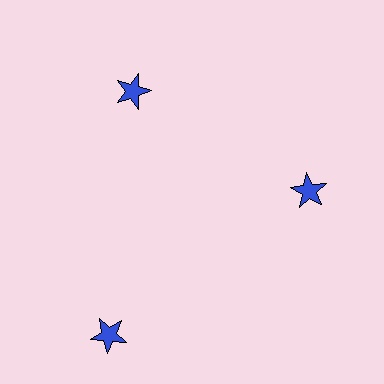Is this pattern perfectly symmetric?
No. The 3 blue stars are arranged in a ring, but one element near the 7 o'clock position is pushed outward from the center, breaking the 3-fold rotational symmetry.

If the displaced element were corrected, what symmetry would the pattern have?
It would have 3-fold rotational symmetry — the pattern would map onto itself every 120 degrees.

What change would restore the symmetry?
The symmetry would be restored by moving it inward, back onto the ring so that all 3 stars sit at equal angles and equal distance from the center.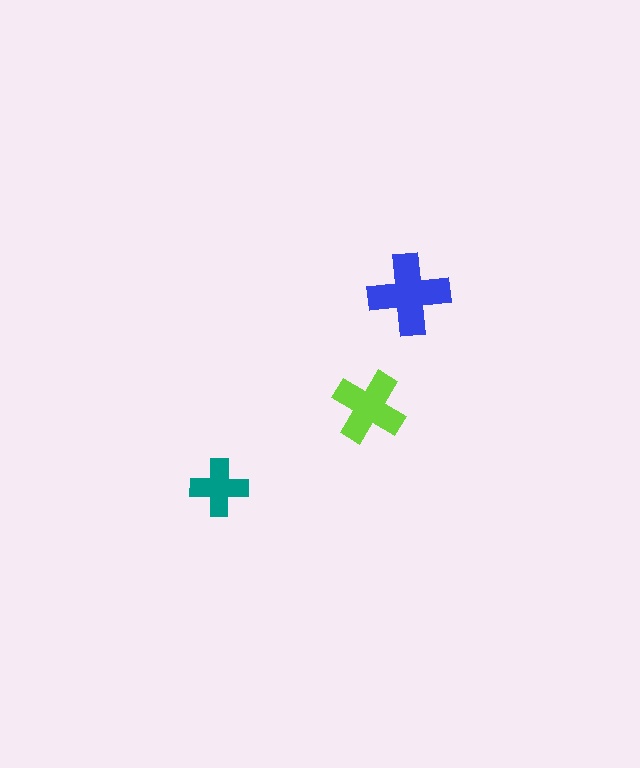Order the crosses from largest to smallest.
the blue one, the lime one, the teal one.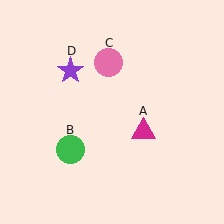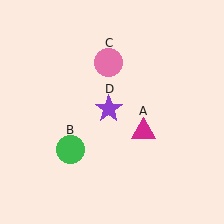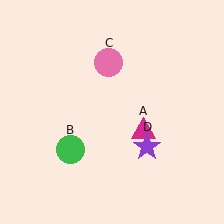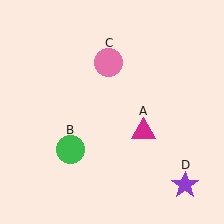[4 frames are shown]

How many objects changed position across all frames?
1 object changed position: purple star (object D).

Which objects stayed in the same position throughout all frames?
Magenta triangle (object A) and green circle (object B) and pink circle (object C) remained stationary.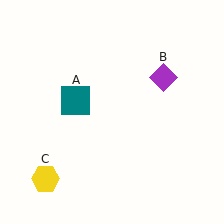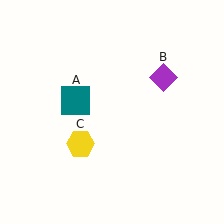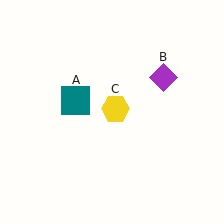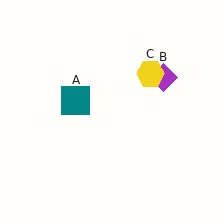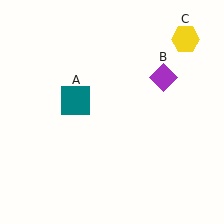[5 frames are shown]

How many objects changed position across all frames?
1 object changed position: yellow hexagon (object C).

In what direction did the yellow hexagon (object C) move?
The yellow hexagon (object C) moved up and to the right.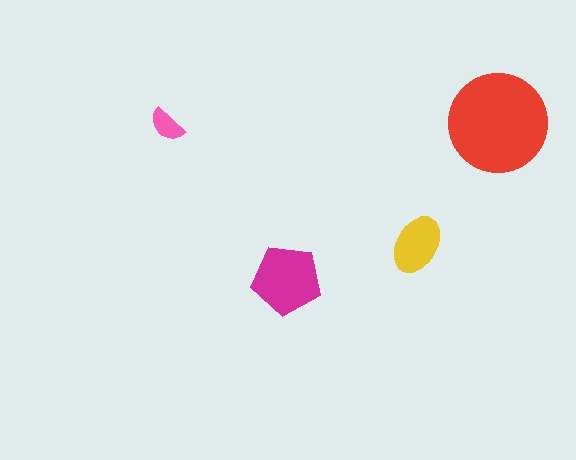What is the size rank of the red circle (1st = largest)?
1st.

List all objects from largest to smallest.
The red circle, the magenta pentagon, the yellow ellipse, the pink semicircle.